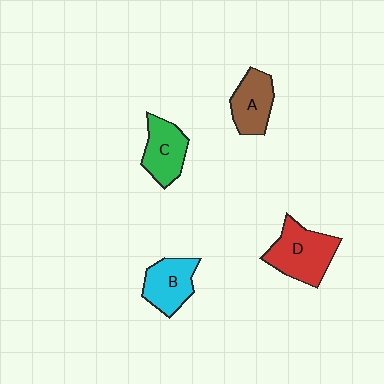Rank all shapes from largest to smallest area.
From largest to smallest: D (red), B (cyan), C (green), A (brown).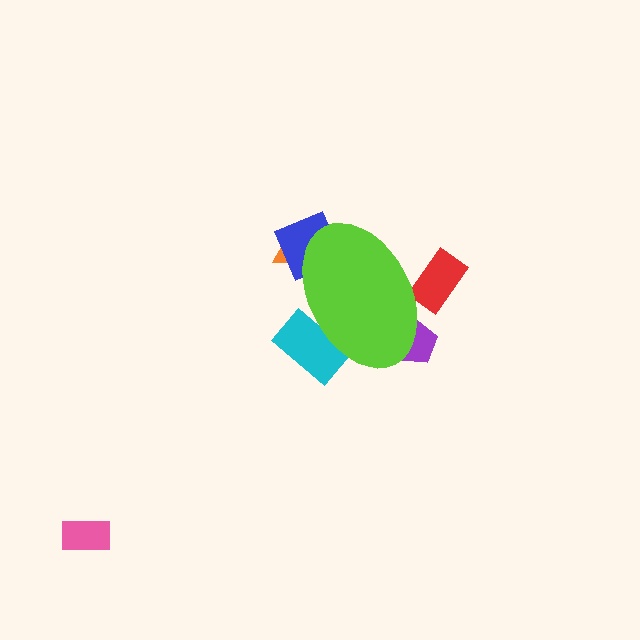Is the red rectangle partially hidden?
Yes, the red rectangle is partially hidden behind the lime ellipse.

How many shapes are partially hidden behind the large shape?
5 shapes are partially hidden.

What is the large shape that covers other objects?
A lime ellipse.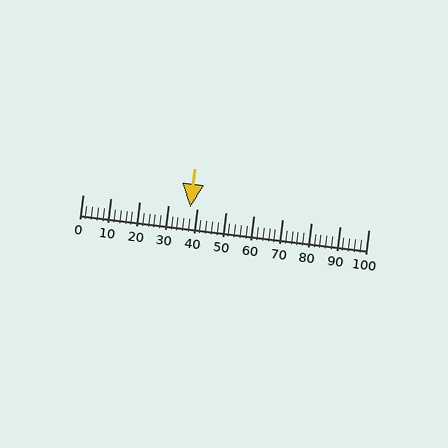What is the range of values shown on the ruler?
The ruler shows values from 0 to 100.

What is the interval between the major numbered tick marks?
The major tick marks are spaced 10 units apart.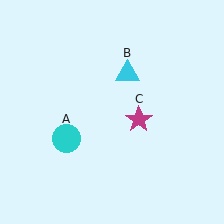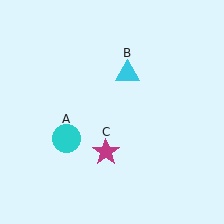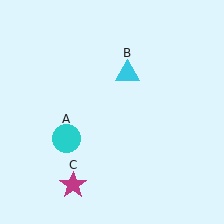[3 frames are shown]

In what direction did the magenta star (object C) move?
The magenta star (object C) moved down and to the left.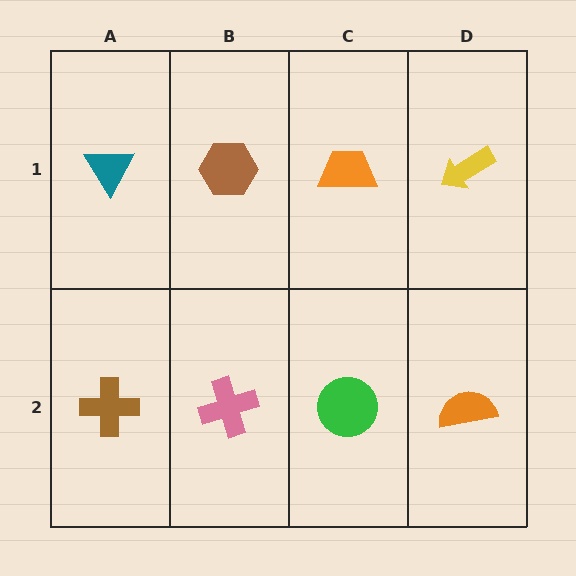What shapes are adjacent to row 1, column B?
A pink cross (row 2, column B), a teal triangle (row 1, column A), an orange trapezoid (row 1, column C).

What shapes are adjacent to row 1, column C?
A green circle (row 2, column C), a brown hexagon (row 1, column B), a yellow arrow (row 1, column D).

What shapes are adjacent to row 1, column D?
An orange semicircle (row 2, column D), an orange trapezoid (row 1, column C).